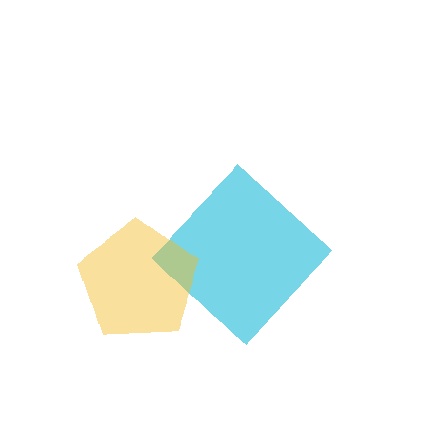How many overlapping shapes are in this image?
There are 2 overlapping shapes in the image.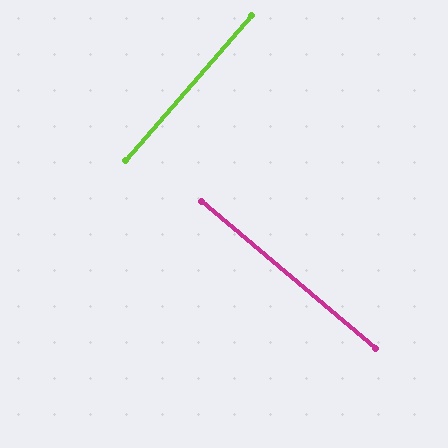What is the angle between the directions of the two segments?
Approximately 89 degrees.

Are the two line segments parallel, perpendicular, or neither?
Perpendicular — they meet at approximately 89°.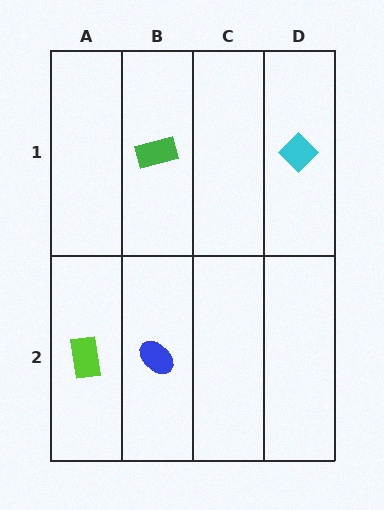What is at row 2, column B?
A blue ellipse.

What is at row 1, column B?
A green rectangle.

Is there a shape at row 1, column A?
No, that cell is empty.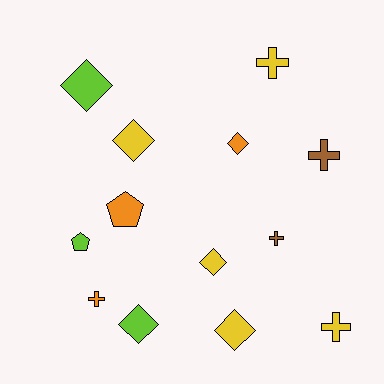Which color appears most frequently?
Yellow, with 5 objects.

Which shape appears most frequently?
Diamond, with 6 objects.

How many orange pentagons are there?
There is 1 orange pentagon.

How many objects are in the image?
There are 13 objects.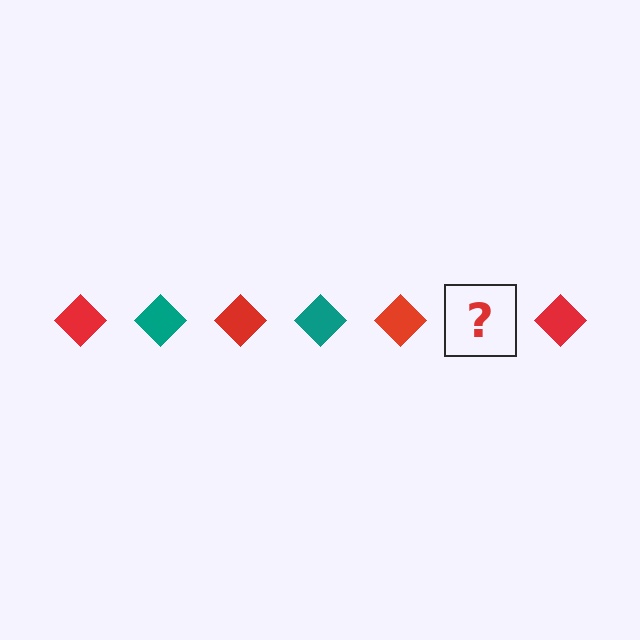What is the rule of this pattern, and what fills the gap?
The rule is that the pattern cycles through red, teal diamonds. The gap should be filled with a teal diamond.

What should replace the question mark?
The question mark should be replaced with a teal diamond.